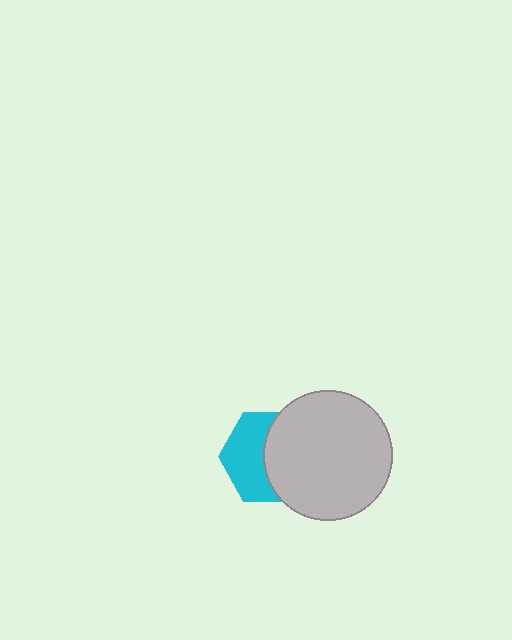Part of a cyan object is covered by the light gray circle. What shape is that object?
It is a hexagon.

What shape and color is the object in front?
The object in front is a light gray circle.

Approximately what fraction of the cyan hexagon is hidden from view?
Roughly 51% of the cyan hexagon is hidden behind the light gray circle.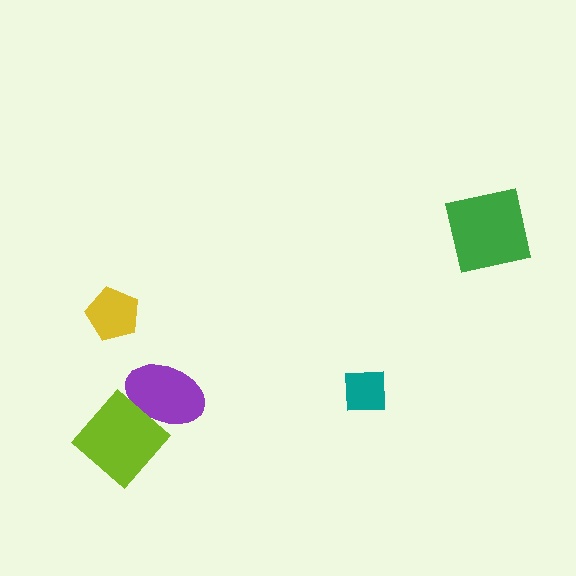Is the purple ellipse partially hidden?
Yes, it is partially covered by another shape.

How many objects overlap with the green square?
0 objects overlap with the green square.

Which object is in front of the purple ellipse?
The lime diamond is in front of the purple ellipse.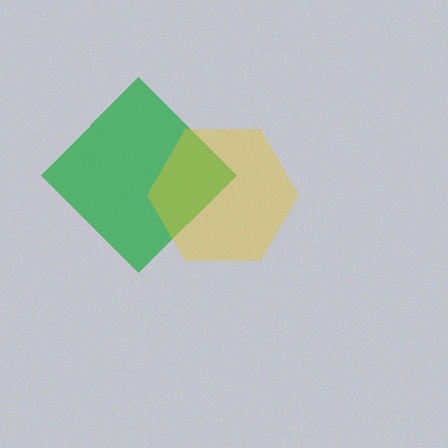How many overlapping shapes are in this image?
There are 2 overlapping shapes in the image.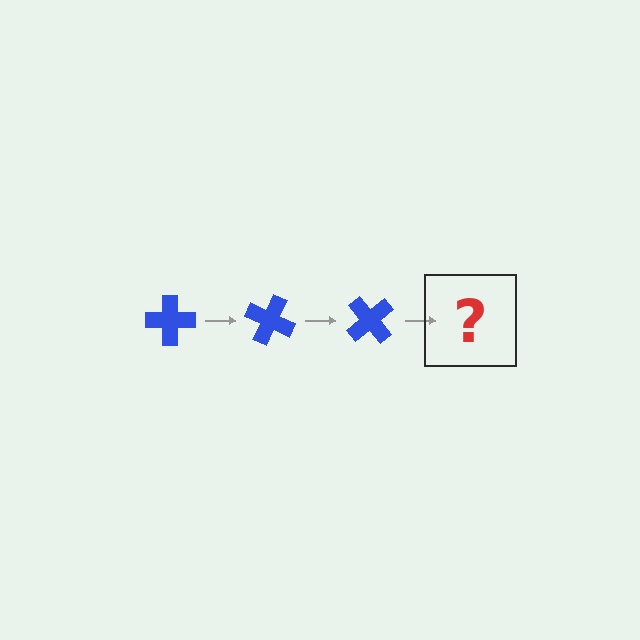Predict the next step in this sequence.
The next step is a blue cross rotated 75 degrees.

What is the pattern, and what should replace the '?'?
The pattern is that the cross rotates 25 degrees each step. The '?' should be a blue cross rotated 75 degrees.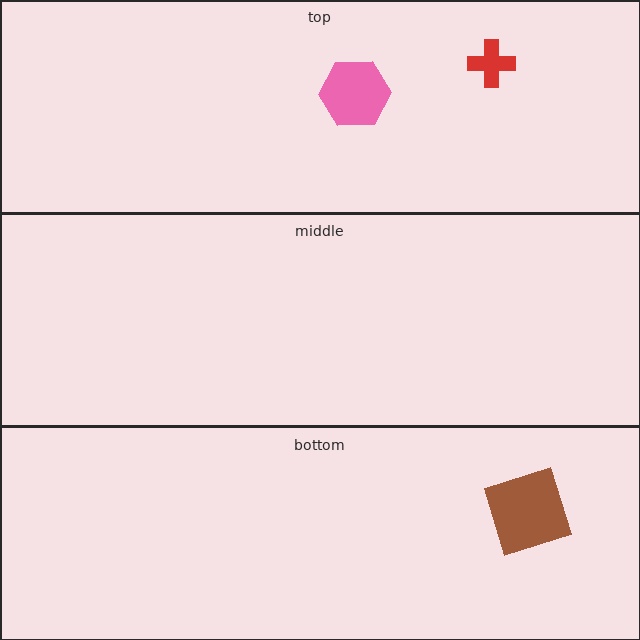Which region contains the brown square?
The bottom region.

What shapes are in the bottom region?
The brown square.